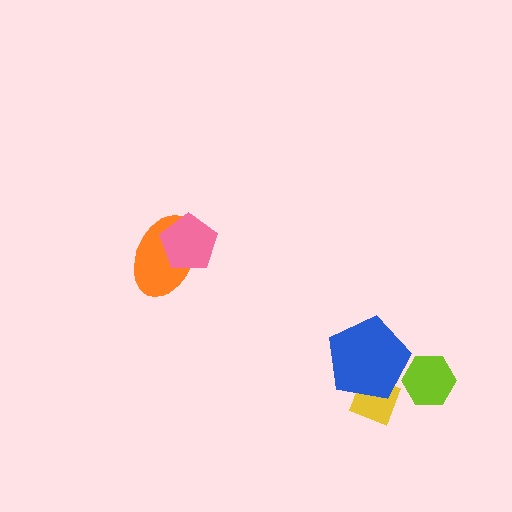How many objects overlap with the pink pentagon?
1 object overlaps with the pink pentagon.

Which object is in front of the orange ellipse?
The pink pentagon is in front of the orange ellipse.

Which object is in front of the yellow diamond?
The blue pentagon is in front of the yellow diamond.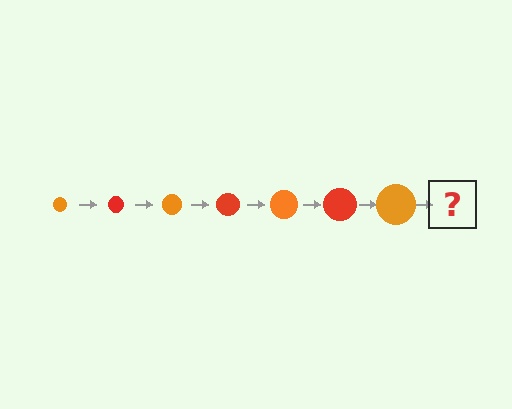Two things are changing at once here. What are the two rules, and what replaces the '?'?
The two rules are that the circle grows larger each step and the color cycles through orange and red. The '?' should be a red circle, larger than the previous one.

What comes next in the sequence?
The next element should be a red circle, larger than the previous one.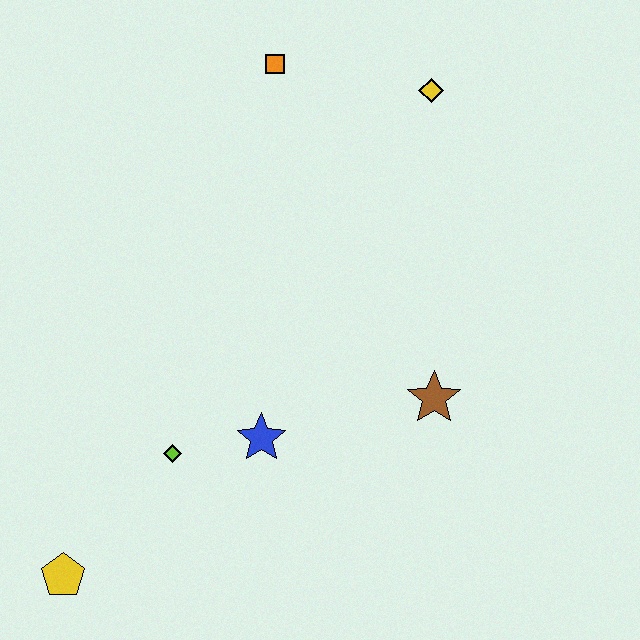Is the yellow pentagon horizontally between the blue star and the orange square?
No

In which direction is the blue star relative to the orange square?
The blue star is below the orange square.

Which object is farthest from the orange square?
The yellow pentagon is farthest from the orange square.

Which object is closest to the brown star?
The blue star is closest to the brown star.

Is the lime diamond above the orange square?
No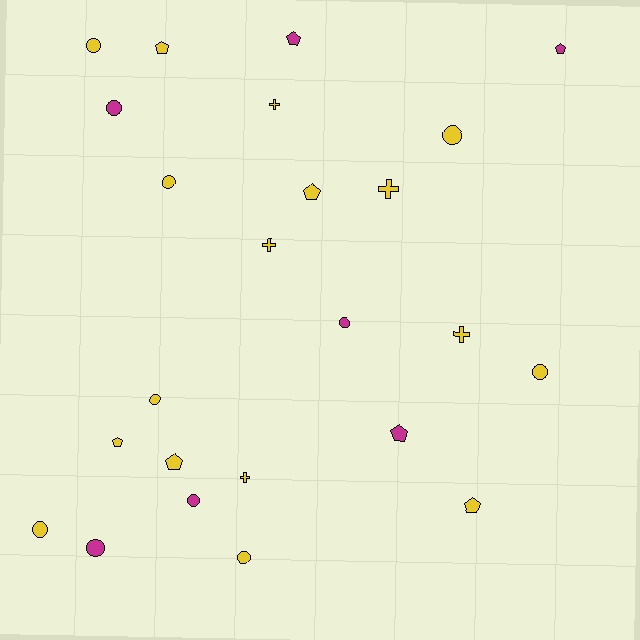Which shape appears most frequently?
Circle, with 11 objects.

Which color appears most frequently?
Yellow, with 17 objects.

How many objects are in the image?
There are 24 objects.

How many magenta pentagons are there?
There are 3 magenta pentagons.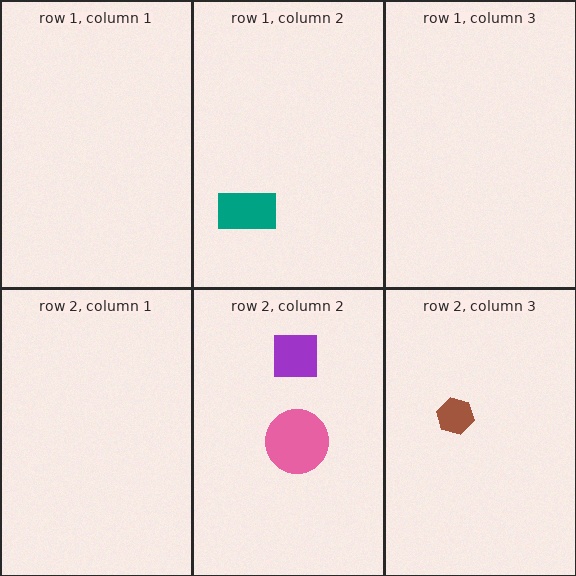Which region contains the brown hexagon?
The row 2, column 3 region.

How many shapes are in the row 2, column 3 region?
1.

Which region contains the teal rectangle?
The row 1, column 2 region.